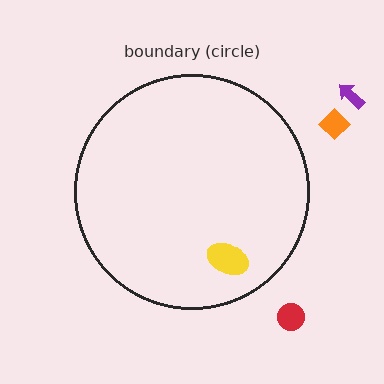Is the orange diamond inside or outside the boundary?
Outside.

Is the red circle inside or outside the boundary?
Outside.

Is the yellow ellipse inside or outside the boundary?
Inside.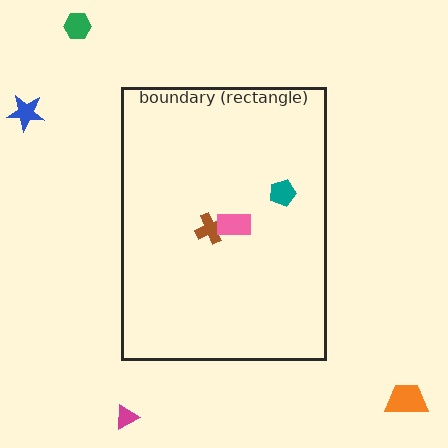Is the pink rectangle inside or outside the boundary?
Inside.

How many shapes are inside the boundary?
3 inside, 4 outside.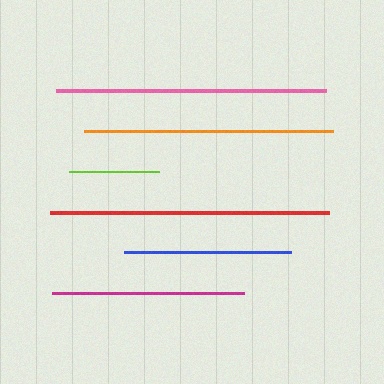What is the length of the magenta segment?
The magenta segment is approximately 192 pixels long.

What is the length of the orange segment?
The orange segment is approximately 249 pixels long.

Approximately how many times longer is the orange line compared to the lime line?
The orange line is approximately 2.8 times the length of the lime line.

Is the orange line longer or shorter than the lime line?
The orange line is longer than the lime line.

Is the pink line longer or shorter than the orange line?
The pink line is longer than the orange line.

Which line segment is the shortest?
The lime line is the shortest at approximately 90 pixels.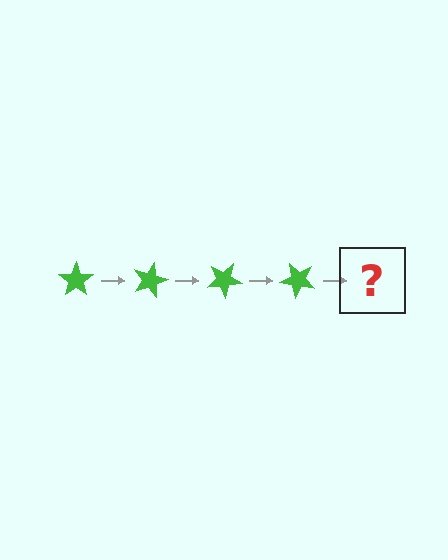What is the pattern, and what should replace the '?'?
The pattern is that the star rotates 15 degrees each step. The '?' should be a green star rotated 60 degrees.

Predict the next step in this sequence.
The next step is a green star rotated 60 degrees.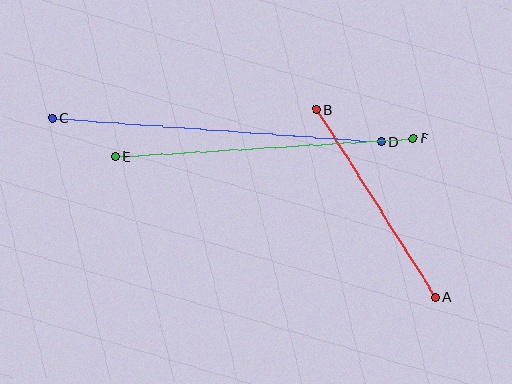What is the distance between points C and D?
The distance is approximately 331 pixels.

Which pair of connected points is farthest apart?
Points C and D are farthest apart.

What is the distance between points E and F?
The distance is approximately 298 pixels.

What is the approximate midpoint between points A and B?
The midpoint is at approximately (376, 203) pixels.